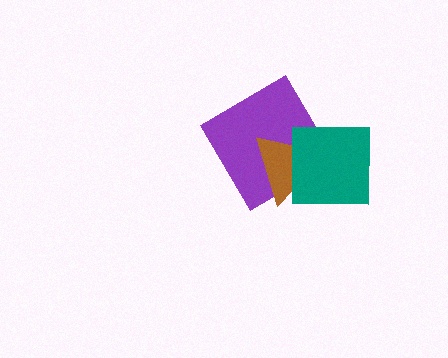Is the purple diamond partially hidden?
Yes, it is partially covered by another shape.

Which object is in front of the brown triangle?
The teal square is in front of the brown triangle.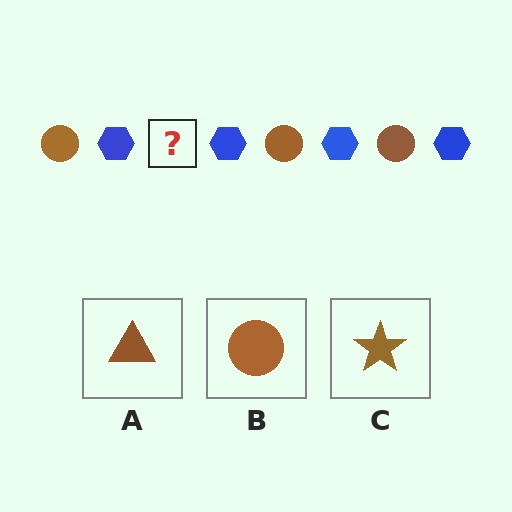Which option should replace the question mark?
Option B.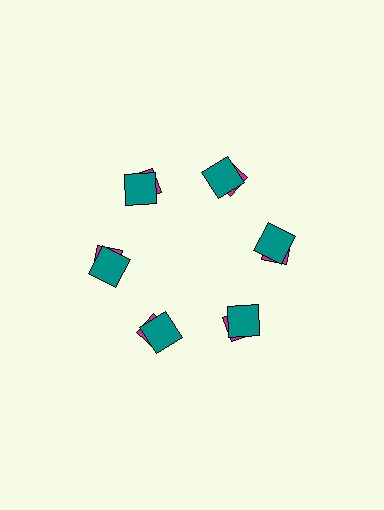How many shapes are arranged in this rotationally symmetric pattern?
There are 12 shapes, arranged in 6 groups of 2.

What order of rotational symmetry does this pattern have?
This pattern has 6-fold rotational symmetry.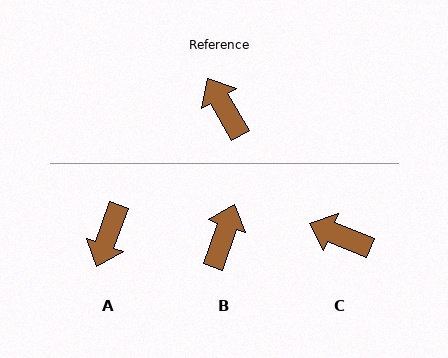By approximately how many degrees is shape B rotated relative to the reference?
Approximately 49 degrees clockwise.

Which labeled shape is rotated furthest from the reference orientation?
A, about 130 degrees away.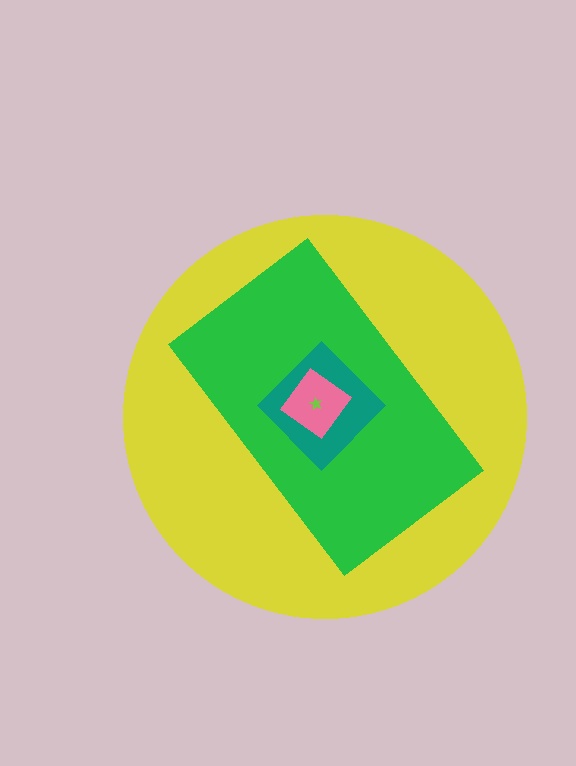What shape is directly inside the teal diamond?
The pink diamond.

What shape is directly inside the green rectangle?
The teal diamond.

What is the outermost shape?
The yellow circle.